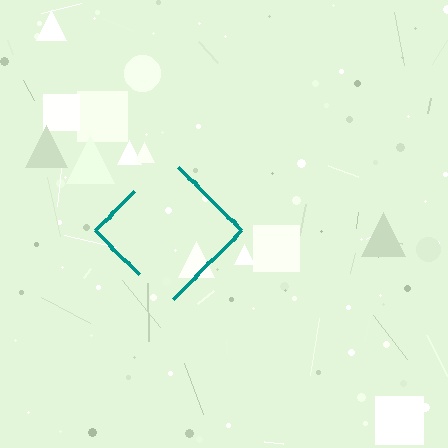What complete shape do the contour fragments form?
The contour fragments form a diamond.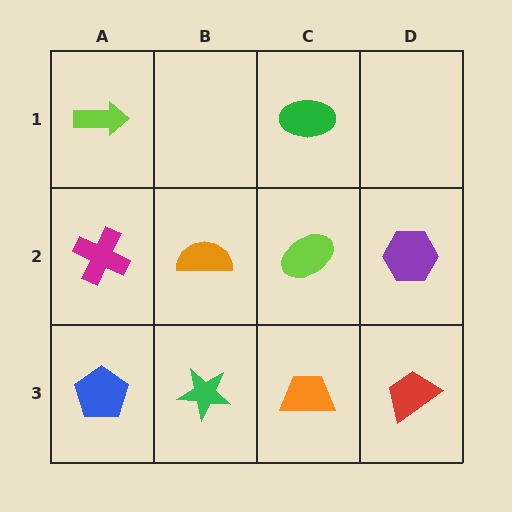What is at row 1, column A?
A lime arrow.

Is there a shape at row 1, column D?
No, that cell is empty.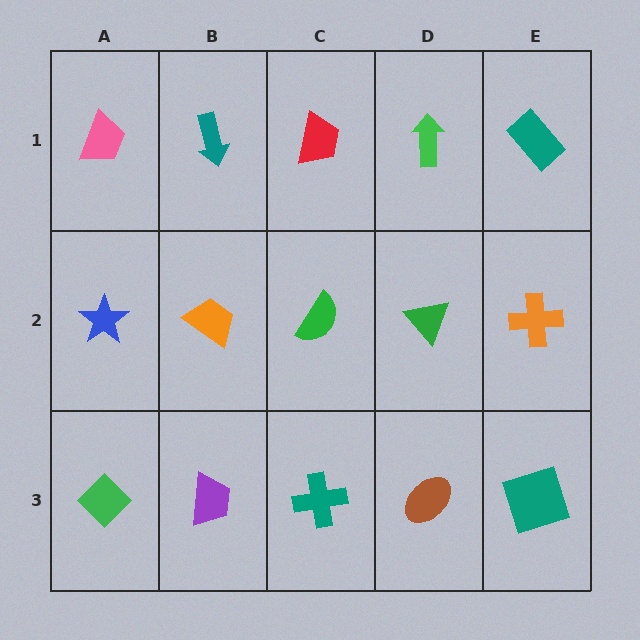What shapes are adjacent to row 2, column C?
A red trapezoid (row 1, column C), a teal cross (row 3, column C), an orange trapezoid (row 2, column B), a green triangle (row 2, column D).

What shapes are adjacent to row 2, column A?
A pink trapezoid (row 1, column A), a green diamond (row 3, column A), an orange trapezoid (row 2, column B).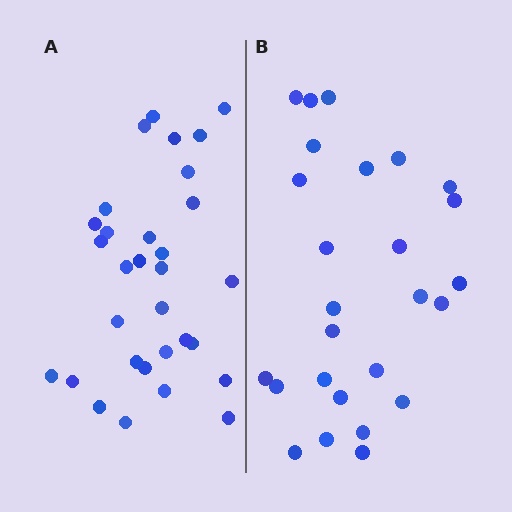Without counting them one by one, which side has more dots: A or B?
Region A (the left region) has more dots.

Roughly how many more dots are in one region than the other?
Region A has about 5 more dots than region B.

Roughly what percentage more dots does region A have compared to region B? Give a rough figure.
About 20% more.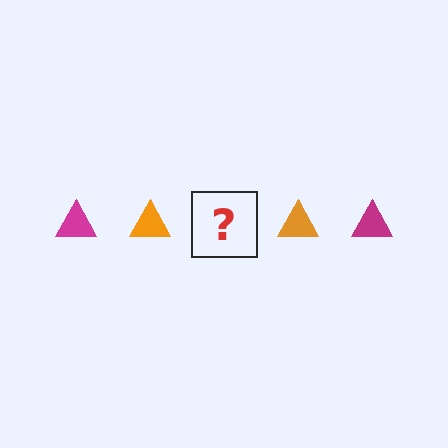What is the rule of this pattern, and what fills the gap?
The rule is that the pattern cycles through magenta, orange triangles. The gap should be filled with a magenta triangle.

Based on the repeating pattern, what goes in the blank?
The blank should be a magenta triangle.